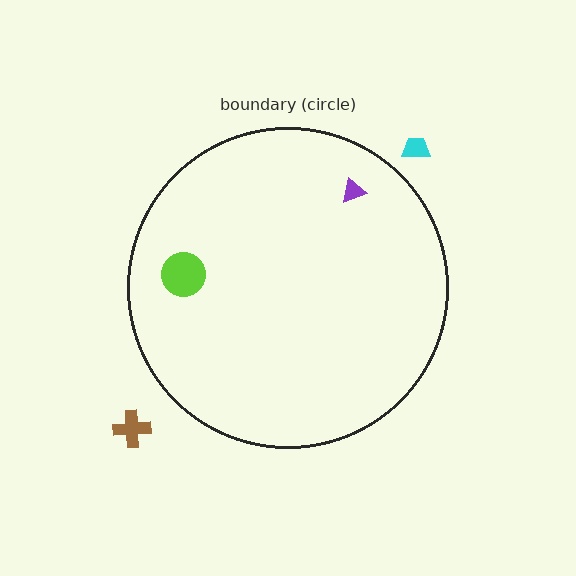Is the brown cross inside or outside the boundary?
Outside.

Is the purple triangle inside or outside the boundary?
Inside.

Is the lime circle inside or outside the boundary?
Inside.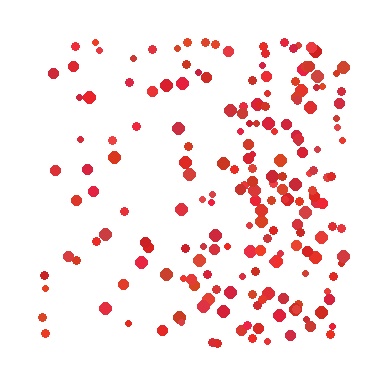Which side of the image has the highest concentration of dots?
The right.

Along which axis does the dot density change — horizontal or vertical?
Horizontal.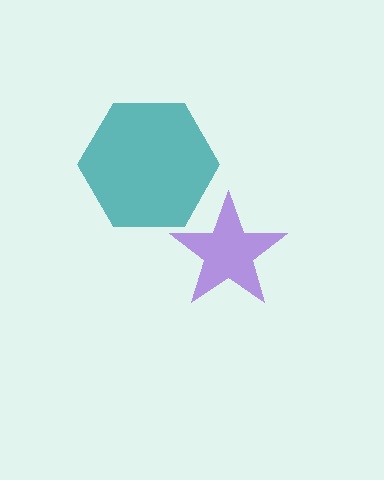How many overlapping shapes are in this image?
There are 2 overlapping shapes in the image.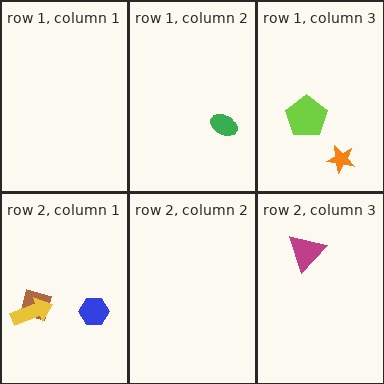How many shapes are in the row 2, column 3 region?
1.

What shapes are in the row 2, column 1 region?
The brown square, the yellow arrow, the blue hexagon.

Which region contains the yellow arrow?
The row 2, column 1 region.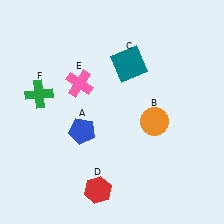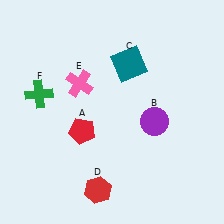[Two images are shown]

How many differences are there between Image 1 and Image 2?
There are 2 differences between the two images.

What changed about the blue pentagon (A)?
In Image 1, A is blue. In Image 2, it changed to red.